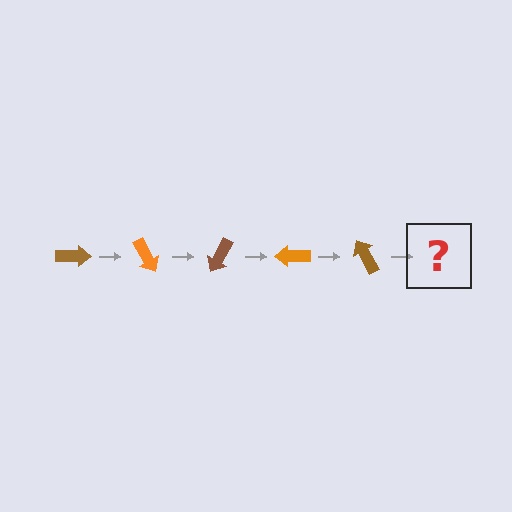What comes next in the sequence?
The next element should be an orange arrow, rotated 300 degrees from the start.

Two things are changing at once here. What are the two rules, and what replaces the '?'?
The two rules are that it rotates 60 degrees each step and the color cycles through brown and orange. The '?' should be an orange arrow, rotated 300 degrees from the start.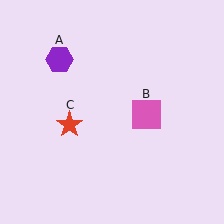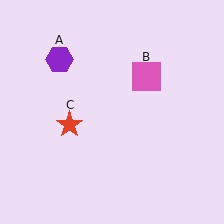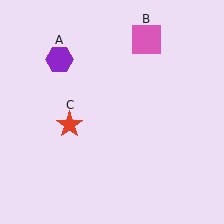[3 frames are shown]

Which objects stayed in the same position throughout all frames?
Purple hexagon (object A) and red star (object C) remained stationary.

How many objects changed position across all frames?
1 object changed position: pink square (object B).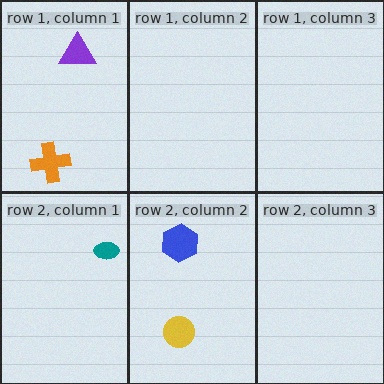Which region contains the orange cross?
The row 1, column 1 region.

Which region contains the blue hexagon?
The row 2, column 2 region.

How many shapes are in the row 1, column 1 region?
2.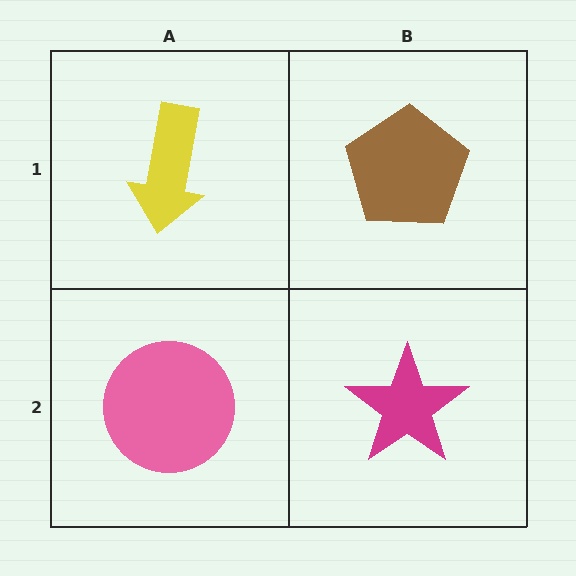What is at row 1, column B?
A brown pentagon.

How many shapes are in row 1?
2 shapes.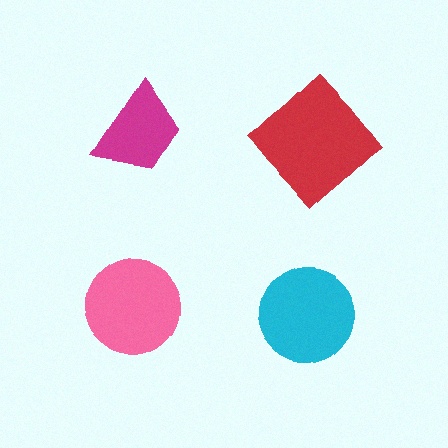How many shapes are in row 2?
2 shapes.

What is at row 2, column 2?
A cyan circle.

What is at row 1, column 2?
A red diamond.